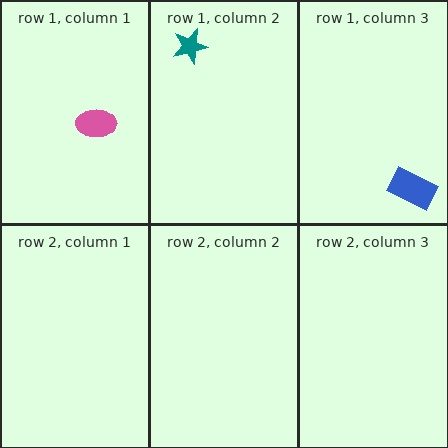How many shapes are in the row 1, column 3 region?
1.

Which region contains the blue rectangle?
The row 1, column 3 region.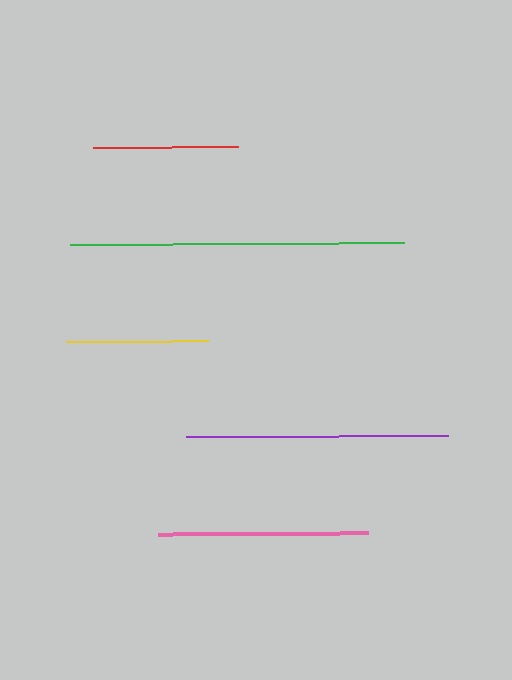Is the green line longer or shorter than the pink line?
The green line is longer than the pink line.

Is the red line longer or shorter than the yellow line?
The red line is longer than the yellow line.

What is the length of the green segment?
The green segment is approximately 334 pixels long.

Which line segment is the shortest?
The yellow line is the shortest at approximately 142 pixels.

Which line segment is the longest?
The green line is the longest at approximately 334 pixels.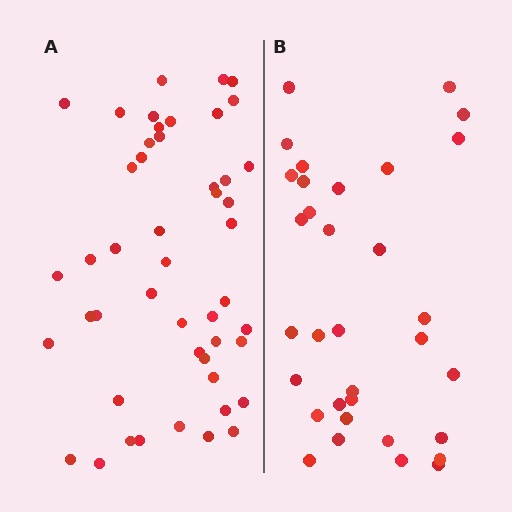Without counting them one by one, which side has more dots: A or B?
Region A (the left region) has more dots.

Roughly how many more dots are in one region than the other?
Region A has approximately 15 more dots than region B.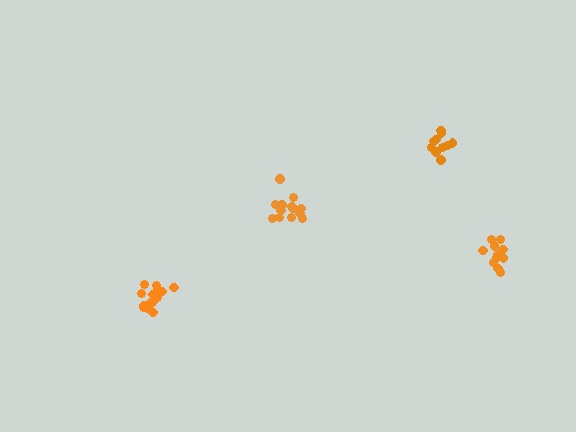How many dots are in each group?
Group 1: 16 dots, Group 2: 10 dots, Group 3: 14 dots, Group 4: 12 dots (52 total).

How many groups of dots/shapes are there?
There are 4 groups.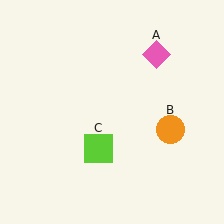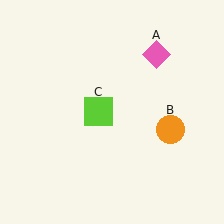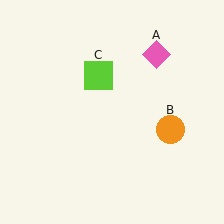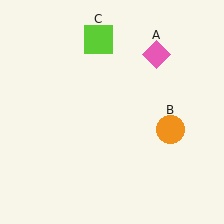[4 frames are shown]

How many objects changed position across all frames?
1 object changed position: lime square (object C).